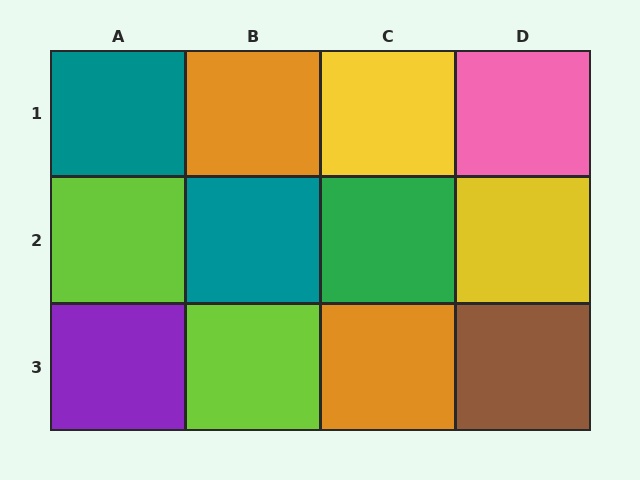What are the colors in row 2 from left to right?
Lime, teal, green, yellow.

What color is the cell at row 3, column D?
Brown.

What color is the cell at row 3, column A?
Purple.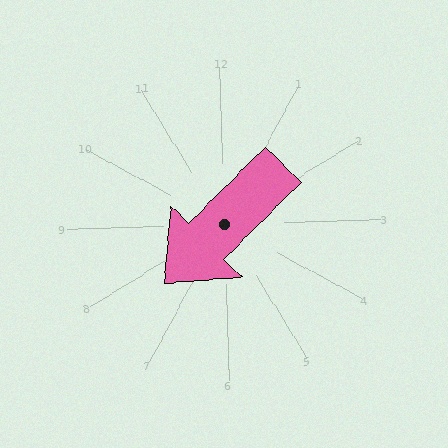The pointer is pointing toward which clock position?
Roughly 8 o'clock.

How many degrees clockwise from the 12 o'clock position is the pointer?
Approximately 227 degrees.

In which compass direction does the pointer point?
Southwest.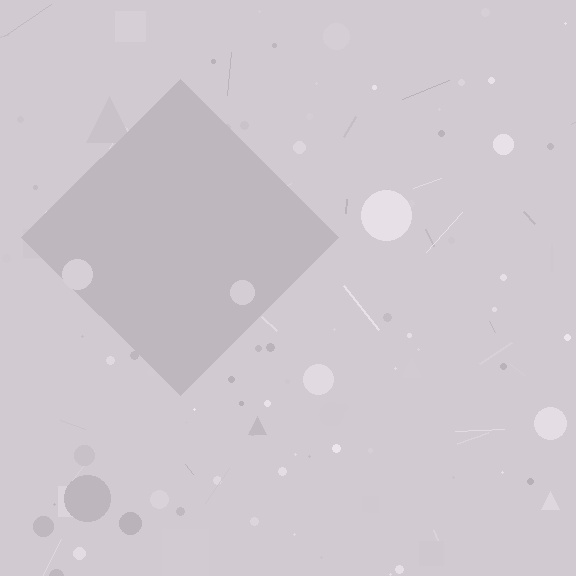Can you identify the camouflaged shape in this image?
The camouflaged shape is a diamond.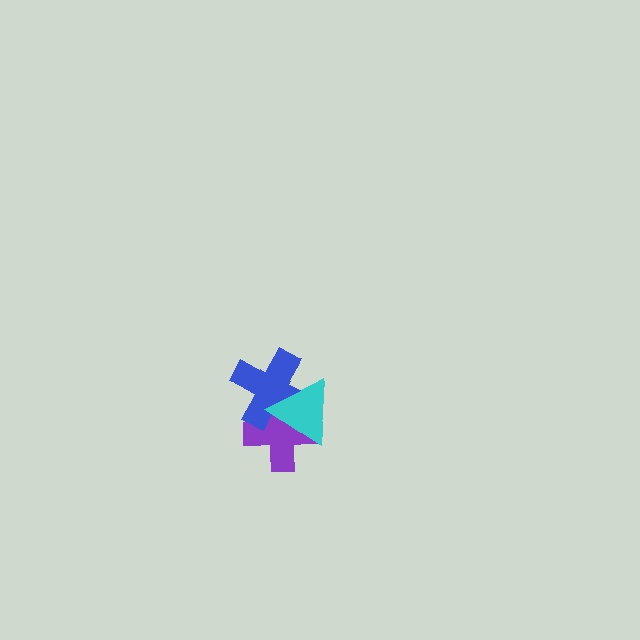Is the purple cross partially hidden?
Yes, it is partially covered by another shape.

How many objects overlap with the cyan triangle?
2 objects overlap with the cyan triangle.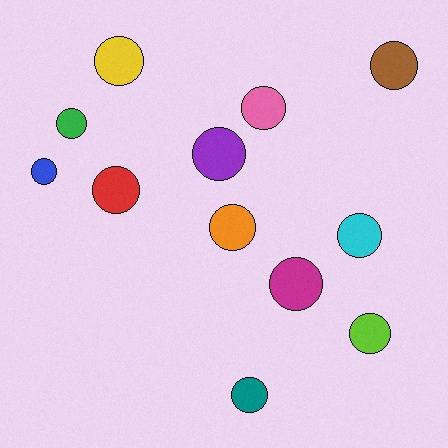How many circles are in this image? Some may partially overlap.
There are 12 circles.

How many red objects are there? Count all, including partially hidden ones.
There is 1 red object.